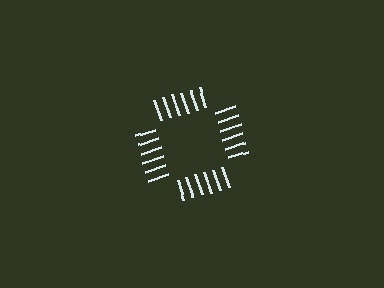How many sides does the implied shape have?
4 sides — the line-ends trace a square.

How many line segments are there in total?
24 — 6 along each of the 4 edges.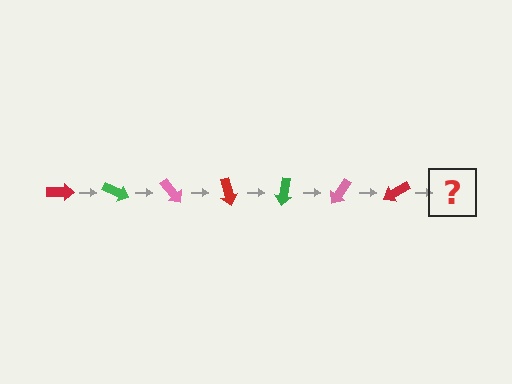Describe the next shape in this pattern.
It should be a green arrow, rotated 175 degrees from the start.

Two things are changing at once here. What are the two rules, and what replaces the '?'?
The two rules are that it rotates 25 degrees each step and the color cycles through red, green, and pink. The '?' should be a green arrow, rotated 175 degrees from the start.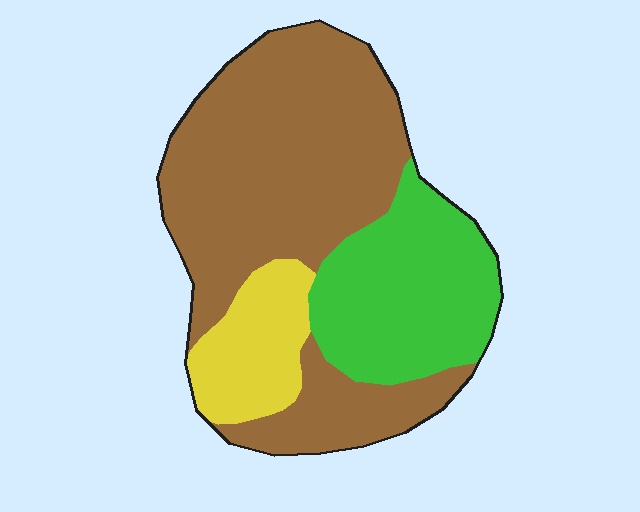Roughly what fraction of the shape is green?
Green covers around 25% of the shape.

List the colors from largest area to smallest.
From largest to smallest: brown, green, yellow.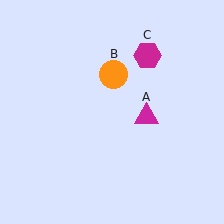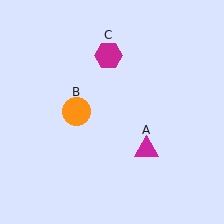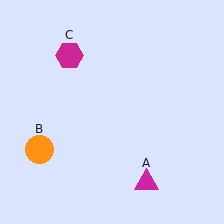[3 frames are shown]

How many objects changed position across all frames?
3 objects changed position: magenta triangle (object A), orange circle (object B), magenta hexagon (object C).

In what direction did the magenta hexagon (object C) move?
The magenta hexagon (object C) moved left.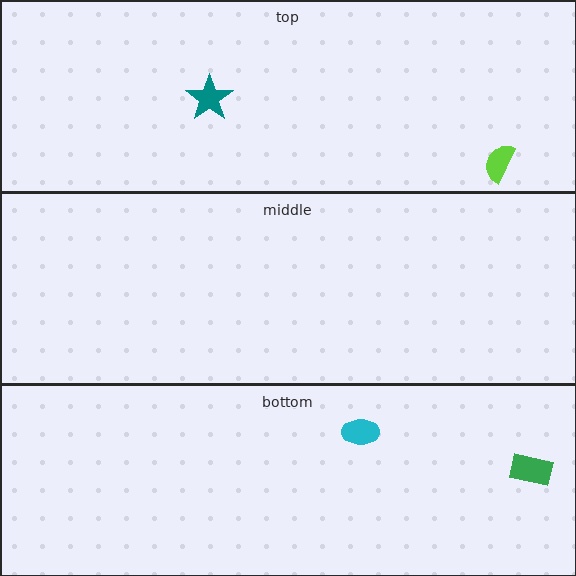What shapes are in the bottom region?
The cyan ellipse, the green rectangle.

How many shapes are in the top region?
2.